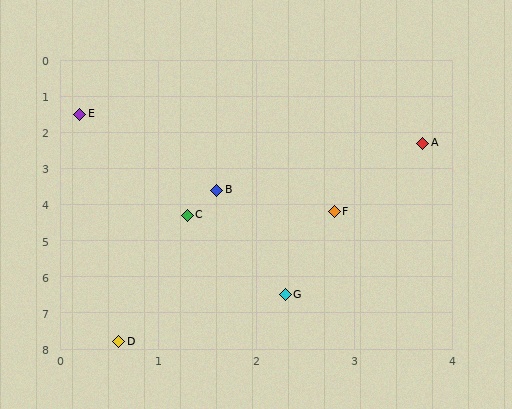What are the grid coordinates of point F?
Point F is at approximately (2.8, 4.2).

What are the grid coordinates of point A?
Point A is at approximately (3.7, 2.3).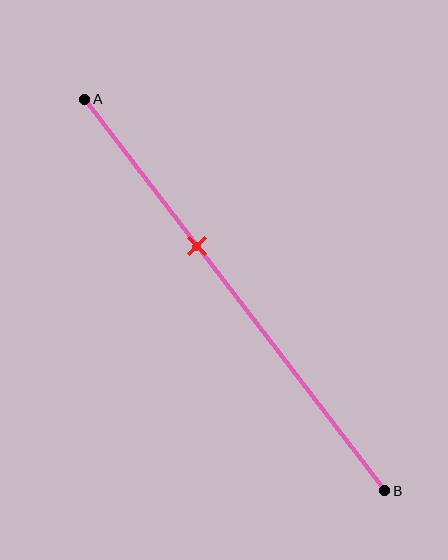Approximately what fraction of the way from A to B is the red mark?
The red mark is approximately 40% of the way from A to B.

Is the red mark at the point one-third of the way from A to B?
No, the mark is at about 40% from A, not at the 33% one-third point.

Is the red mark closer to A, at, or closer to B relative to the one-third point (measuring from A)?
The red mark is closer to point B than the one-third point of segment AB.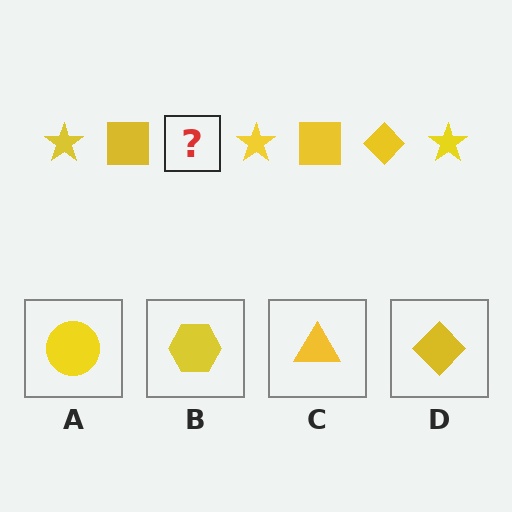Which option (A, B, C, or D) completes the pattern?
D.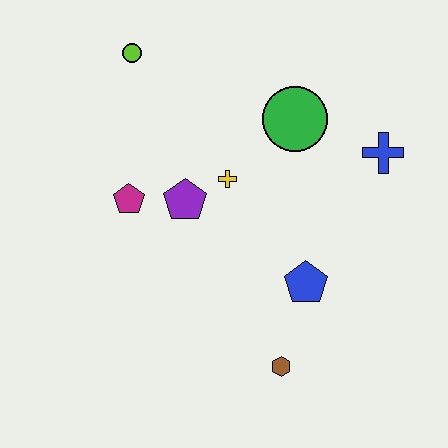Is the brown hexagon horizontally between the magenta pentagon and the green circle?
Yes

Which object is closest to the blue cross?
The green circle is closest to the blue cross.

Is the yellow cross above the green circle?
No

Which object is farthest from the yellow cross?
The brown hexagon is farthest from the yellow cross.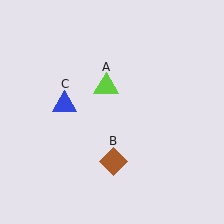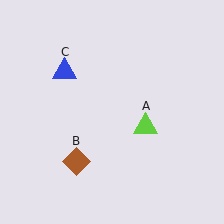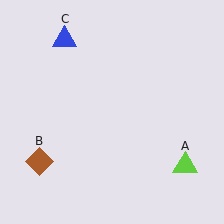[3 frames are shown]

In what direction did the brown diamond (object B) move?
The brown diamond (object B) moved left.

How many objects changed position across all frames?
3 objects changed position: lime triangle (object A), brown diamond (object B), blue triangle (object C).